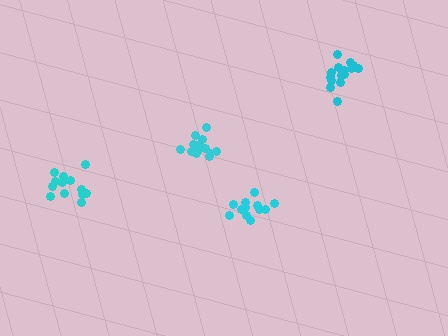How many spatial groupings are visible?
There are 4 spatial groupings.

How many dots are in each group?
Group 1: 12 dots, Group 2: 15 dots, Group 3: 15 dots, Group 4: 13 dots (55 total).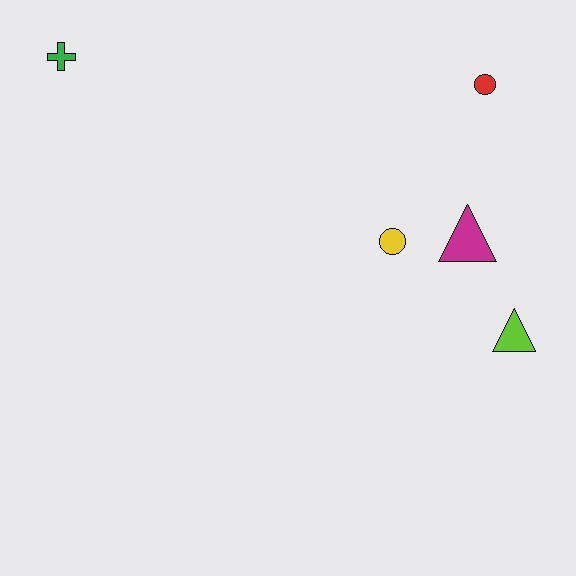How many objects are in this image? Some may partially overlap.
There are 5 objects.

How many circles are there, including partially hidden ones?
There are 2 circles.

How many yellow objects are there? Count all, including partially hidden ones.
There is 1 yellow object.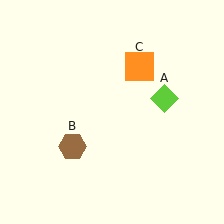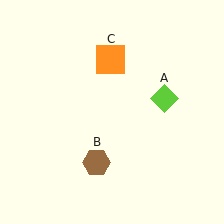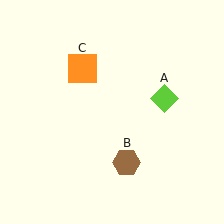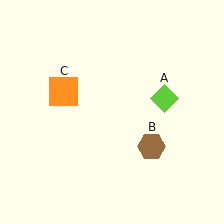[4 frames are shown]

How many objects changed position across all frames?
2 objects changed position: brown hexagon (object B), orange square (object C).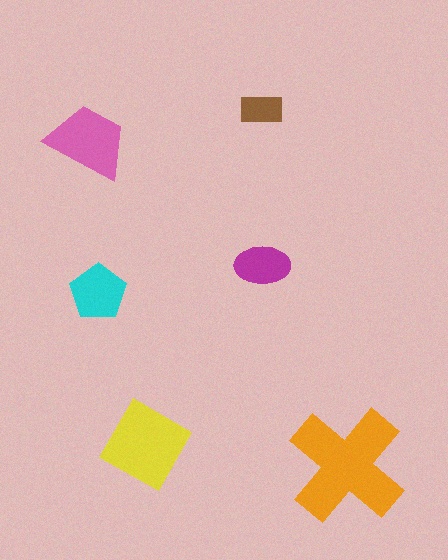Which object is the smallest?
The brown rectangle.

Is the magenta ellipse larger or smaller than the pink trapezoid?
Smaller.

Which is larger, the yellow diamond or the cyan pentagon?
The yellow diamond.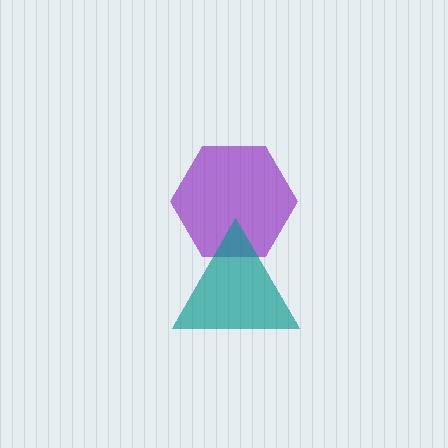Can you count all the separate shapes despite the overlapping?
Yes, there are 2 separate shapes.